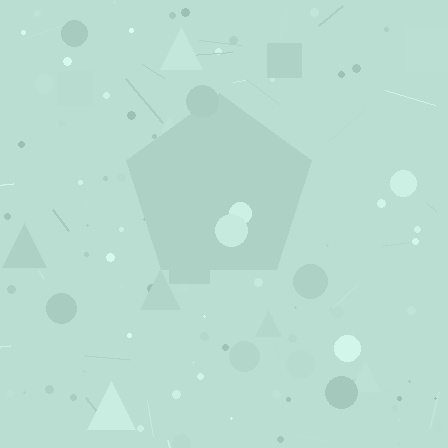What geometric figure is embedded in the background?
A pentagon is embedded in the background.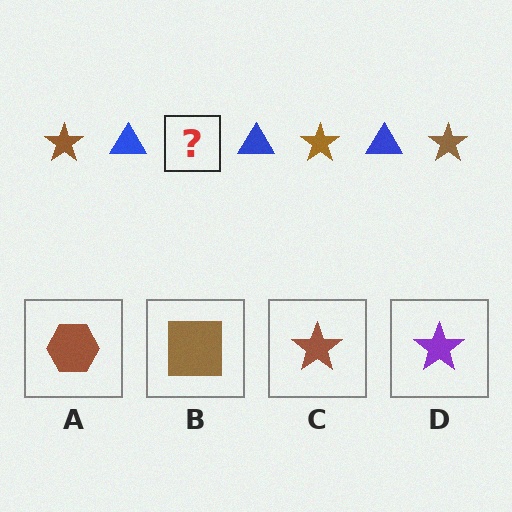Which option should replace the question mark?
Option C.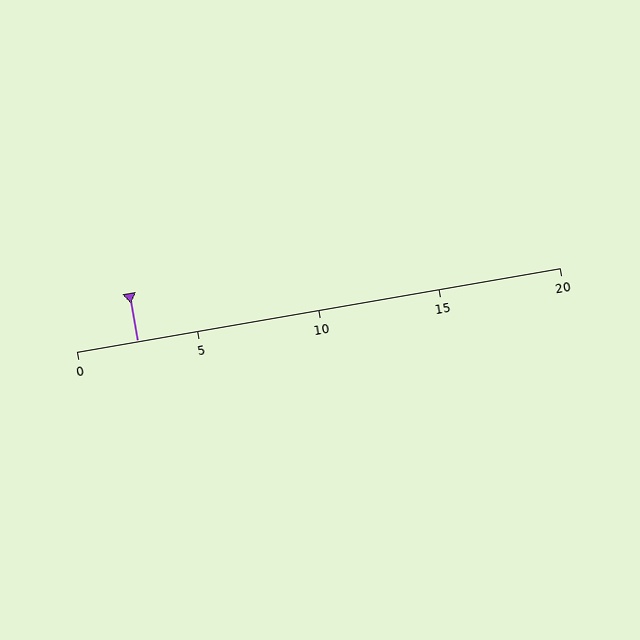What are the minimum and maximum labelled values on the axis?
The axis runs from 0 to 20.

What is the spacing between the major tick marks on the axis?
The major ticks are spaced 5 apart.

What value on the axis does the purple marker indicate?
The marker indicates approximately 2.5.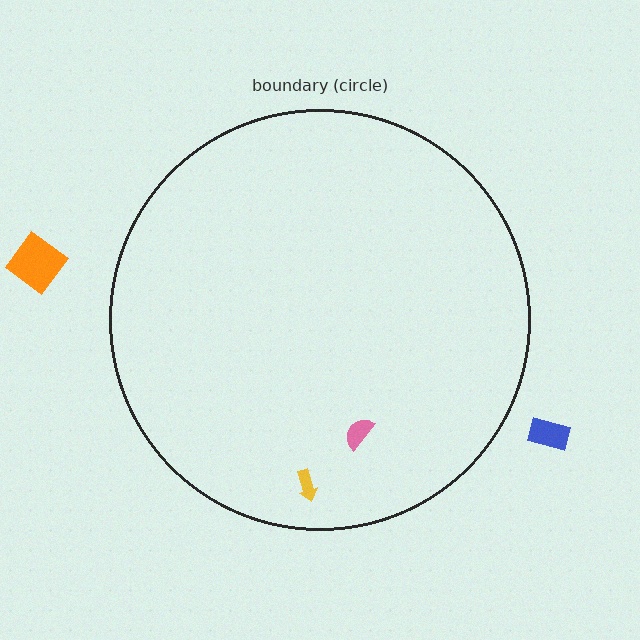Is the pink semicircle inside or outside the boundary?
Inside.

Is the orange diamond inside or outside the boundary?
Outside.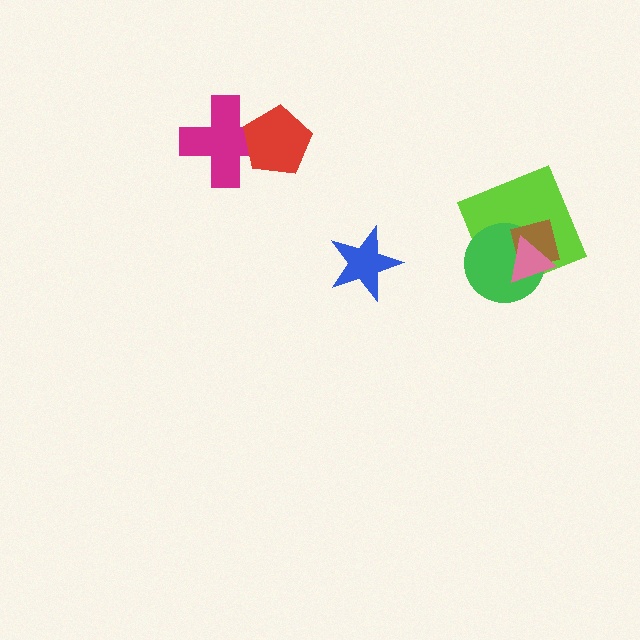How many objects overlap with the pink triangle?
3 objects overlap with the pink triangle.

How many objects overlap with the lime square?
3 objects overlap with the lime square.